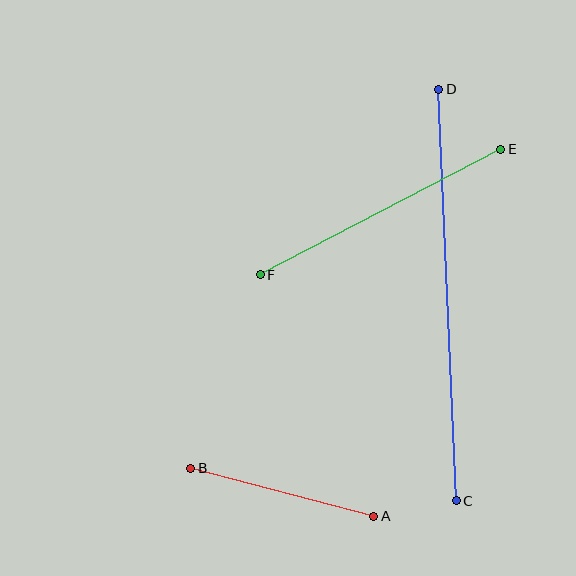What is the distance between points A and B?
The distance is approximately 189 pixels.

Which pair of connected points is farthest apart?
Points C and D are farthest apart.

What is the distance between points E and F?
The distance is approximately 271 pixels.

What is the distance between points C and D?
The distance is approximately 412 pixels.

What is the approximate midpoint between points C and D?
The midpoint is at approximately (448, 295) pixels.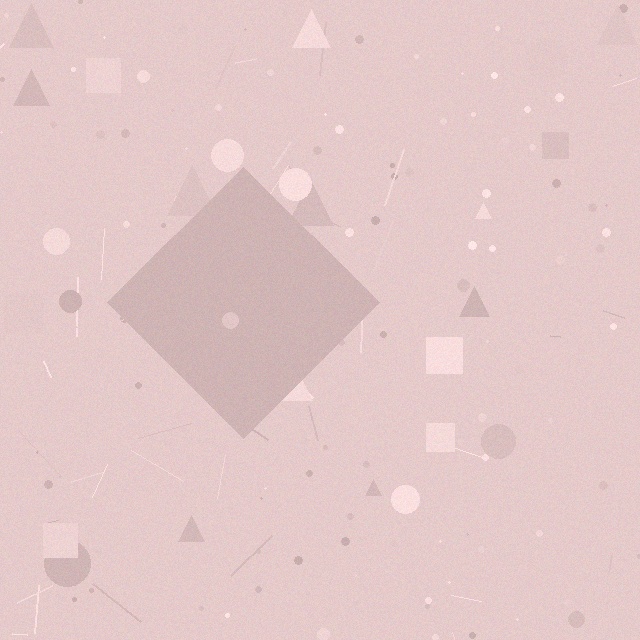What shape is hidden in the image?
A diamond is hidden in the image.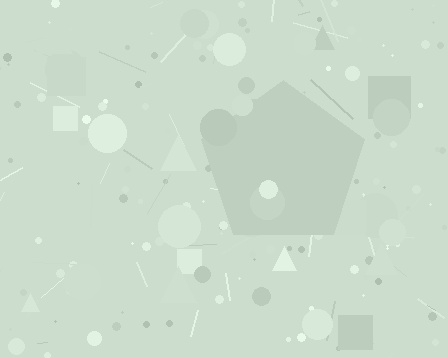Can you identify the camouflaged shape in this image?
The camouflaged shape is a pentagon.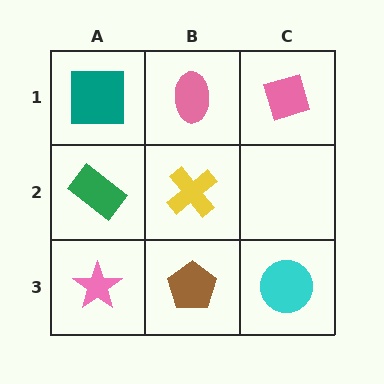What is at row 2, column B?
A yellow cross.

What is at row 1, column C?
A pink diamond.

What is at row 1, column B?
A pink ellipse.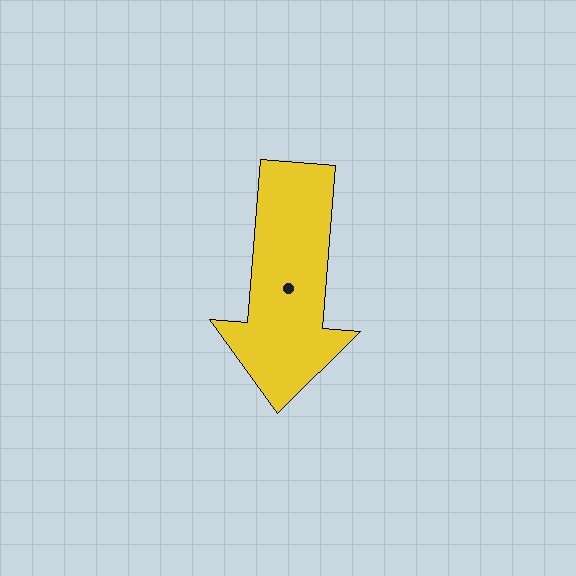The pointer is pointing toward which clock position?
Roughly 6 o'clock.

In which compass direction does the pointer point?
South.